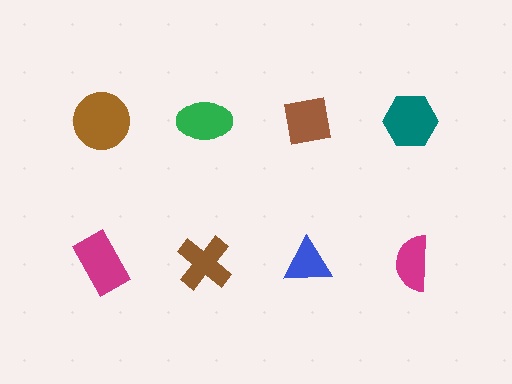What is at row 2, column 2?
A brown cross.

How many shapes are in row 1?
4 shapes.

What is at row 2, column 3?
A blue triangle.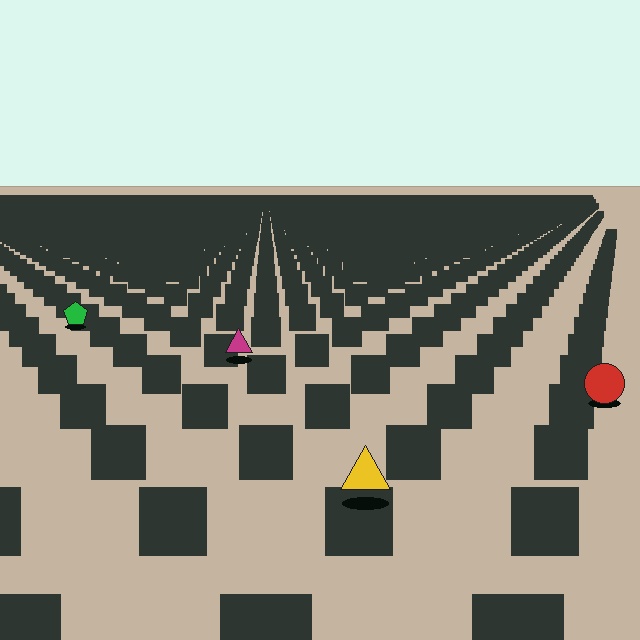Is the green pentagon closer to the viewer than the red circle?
No. The red circle is closer — you can tell from the texture gradient: the ground texture is coarser near it.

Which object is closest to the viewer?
The yellow triangle is closest. The texture marks near it are larger and more spread out.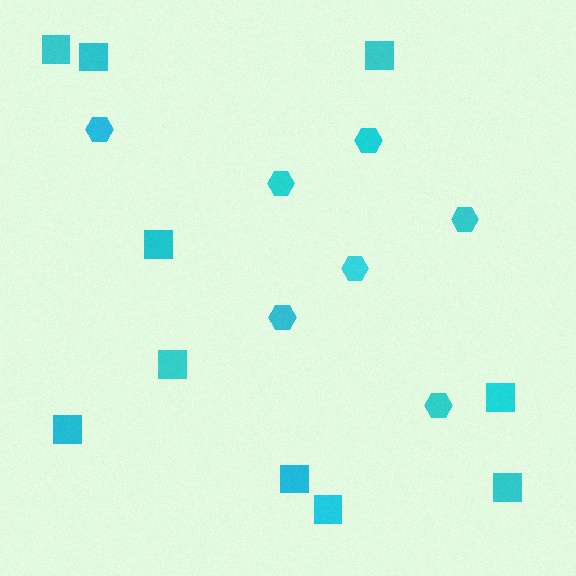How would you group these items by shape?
There are 2 groups: one group of hexagons (7) and one group of squares (10).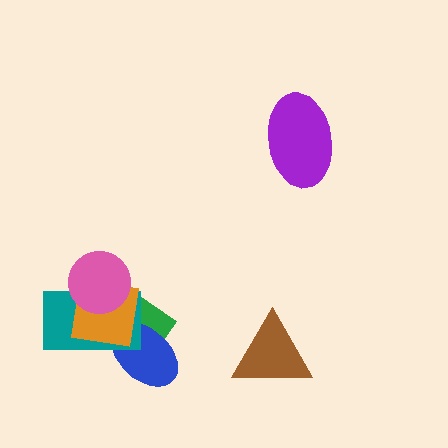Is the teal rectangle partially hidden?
Yes, it is partially covered by another shape.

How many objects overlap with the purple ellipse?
0 objects overlap with the purple ellipse.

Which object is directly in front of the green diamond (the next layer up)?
The blue ellipse is directly in front of the green diamond.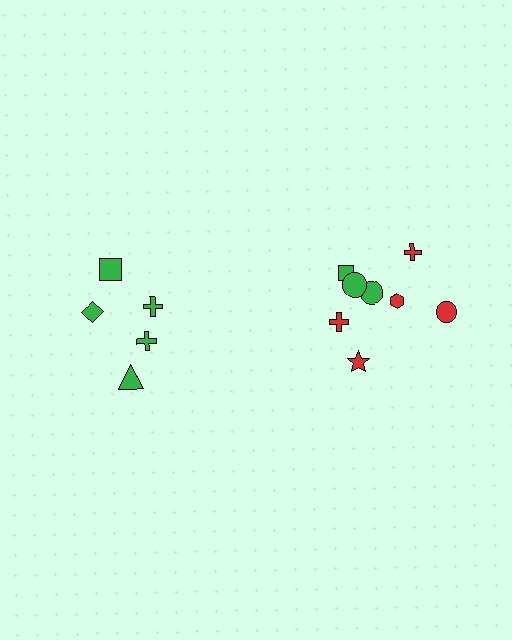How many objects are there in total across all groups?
There are 13 objects.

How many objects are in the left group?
There are 5 objects.